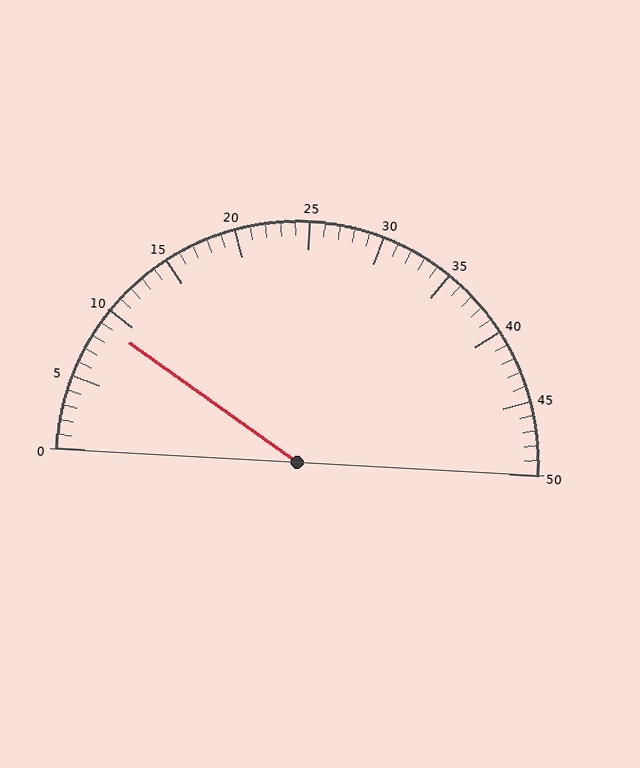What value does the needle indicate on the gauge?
The needle indicates approximately 9.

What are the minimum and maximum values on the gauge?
The gauge ranges from 0 to 50.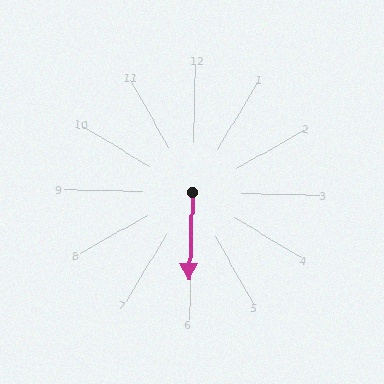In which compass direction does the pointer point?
South.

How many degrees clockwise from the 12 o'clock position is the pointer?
Approximately 181 degrees.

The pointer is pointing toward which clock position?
Roughly 6 o'clock.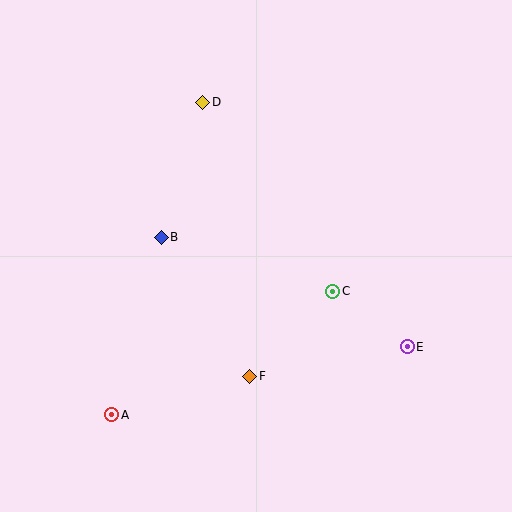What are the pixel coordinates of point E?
Point E is at (407, 347).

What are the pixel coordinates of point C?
Point C is at (333, 291).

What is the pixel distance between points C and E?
The distance between C and E is 93 pixels.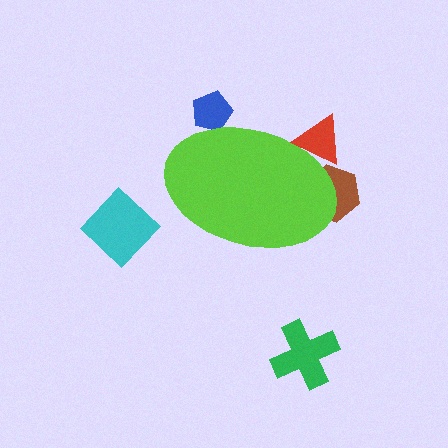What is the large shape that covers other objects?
A lime ellipse.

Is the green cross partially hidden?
No, the green cross is fully visible.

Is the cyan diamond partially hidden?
No, the cyan diamond is fully visible.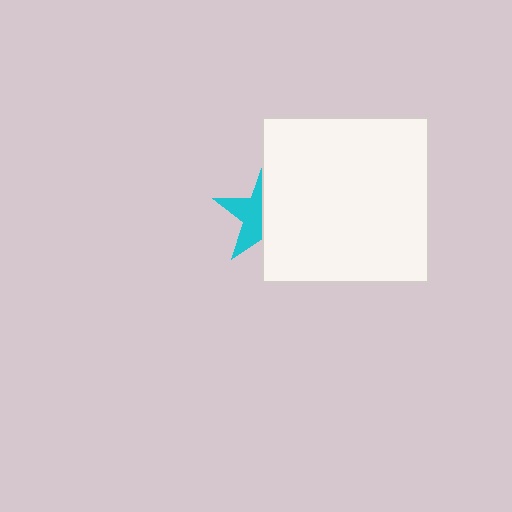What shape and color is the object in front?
The object in front is a white square.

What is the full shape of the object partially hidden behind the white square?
The partially hidden object is a cyan star.